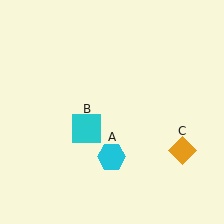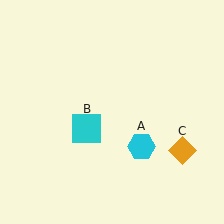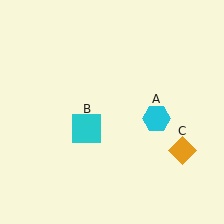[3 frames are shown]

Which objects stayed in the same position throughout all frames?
Cyan square (object B) and orange diamond (object C) remained stationary.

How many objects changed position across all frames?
1 object changed position: cyan hexagon (object A).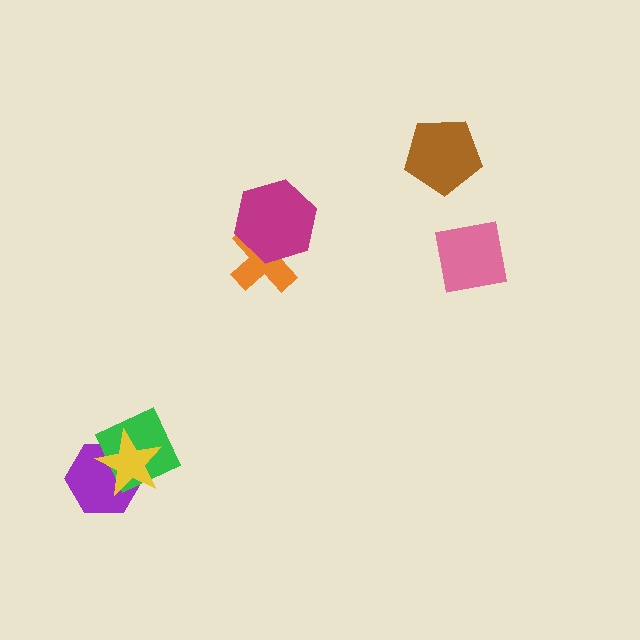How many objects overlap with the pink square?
0 objects overlap with the pink square.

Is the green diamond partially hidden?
Yes, it is partially covered by another shape.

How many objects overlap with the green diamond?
2 objects overlap with the green diamond.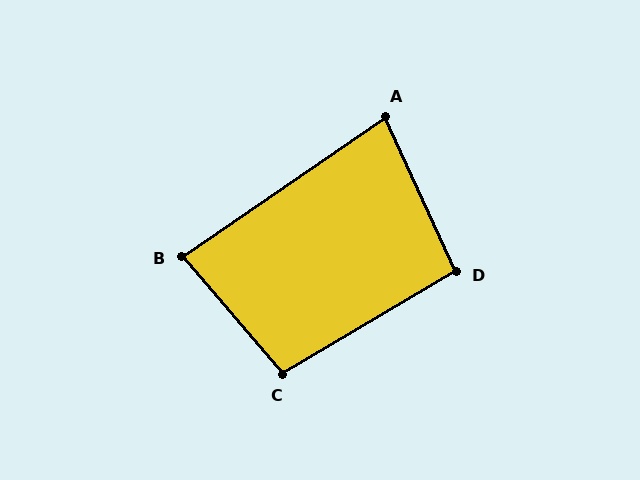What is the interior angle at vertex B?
Approximately 84 degrees (acute).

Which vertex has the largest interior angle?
C, at approximately 100 degrees.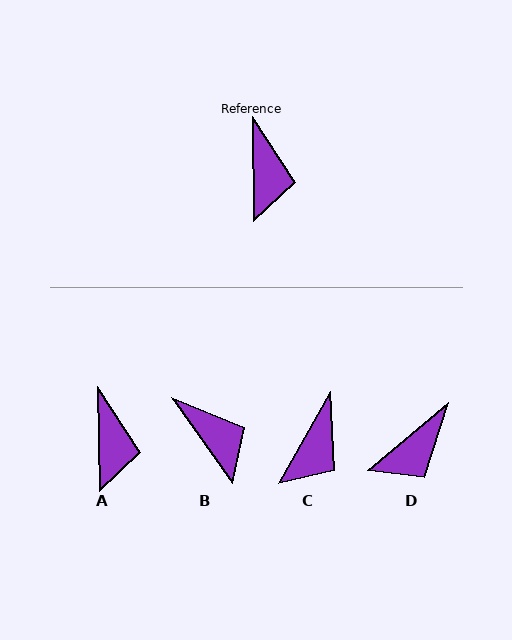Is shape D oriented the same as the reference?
No, it is off by about 51 degrees.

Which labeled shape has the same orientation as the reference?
A.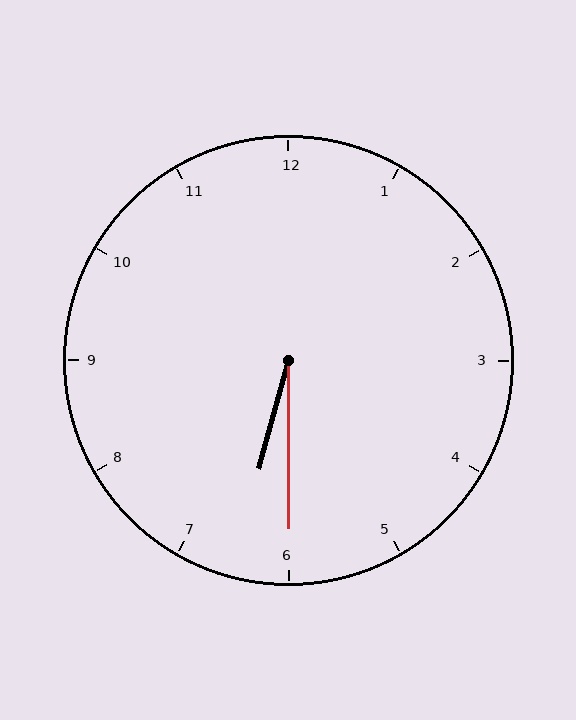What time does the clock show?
6:30.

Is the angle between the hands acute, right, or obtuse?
It is acute.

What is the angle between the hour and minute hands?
Approximately 15 degrees.